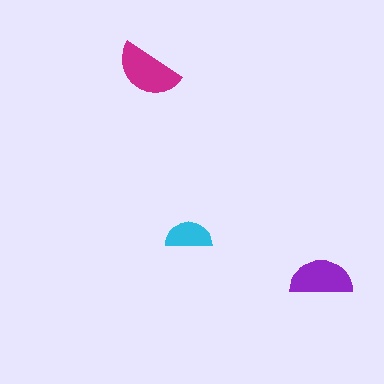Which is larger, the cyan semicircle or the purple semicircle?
The purple one.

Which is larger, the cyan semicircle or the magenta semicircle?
The magenta one.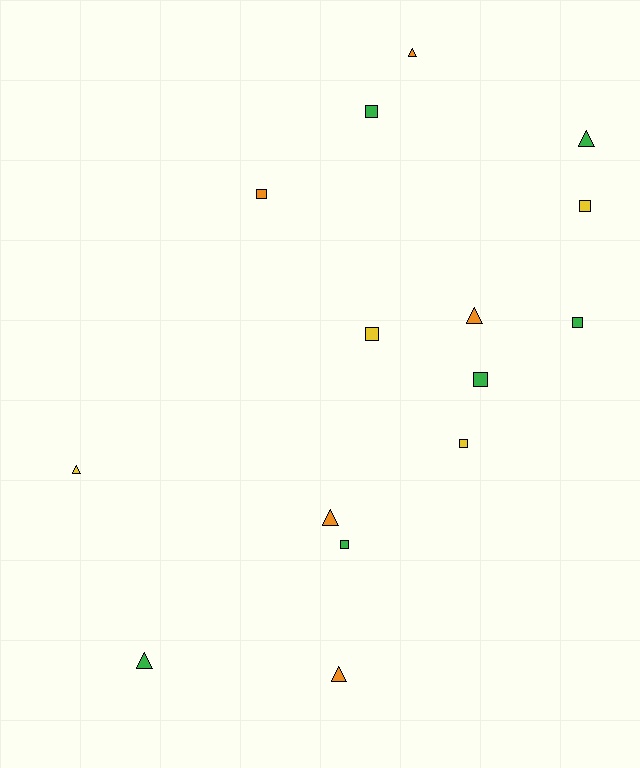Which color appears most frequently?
Green, with 6 objects.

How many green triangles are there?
There are 2 green triangles.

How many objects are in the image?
There are 15 objects.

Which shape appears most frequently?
Square, with 8 objects.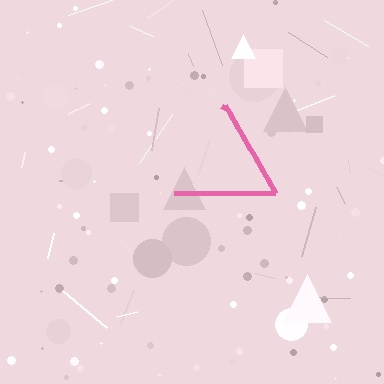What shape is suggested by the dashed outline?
The dashed outline suggests a triangle.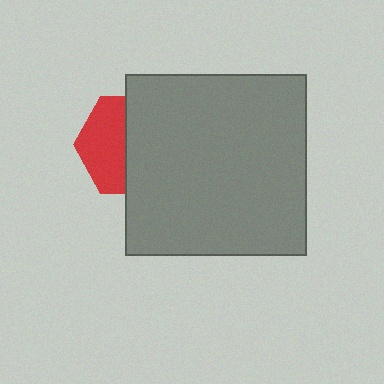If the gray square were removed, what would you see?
You would see the complete red hexagon.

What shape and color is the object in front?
The object in front is a gray square.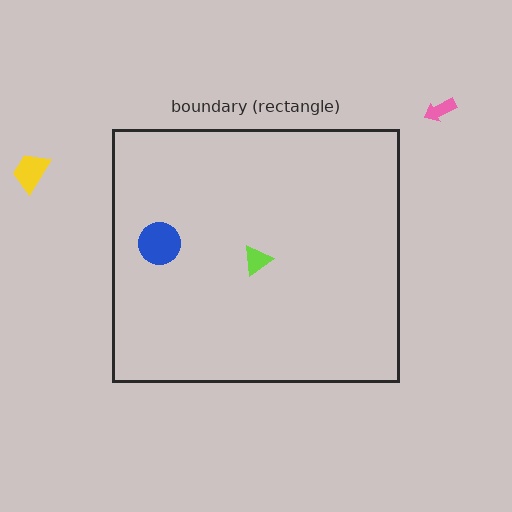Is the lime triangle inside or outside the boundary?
Inside.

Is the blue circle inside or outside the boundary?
Inside.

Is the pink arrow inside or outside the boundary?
Outside.